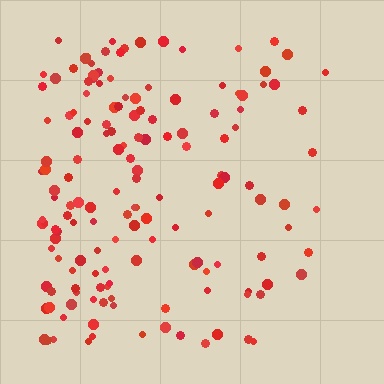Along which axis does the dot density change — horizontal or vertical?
Horizontal.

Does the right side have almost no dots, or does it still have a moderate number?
Still a moderate number, just noticeably fewer than the left.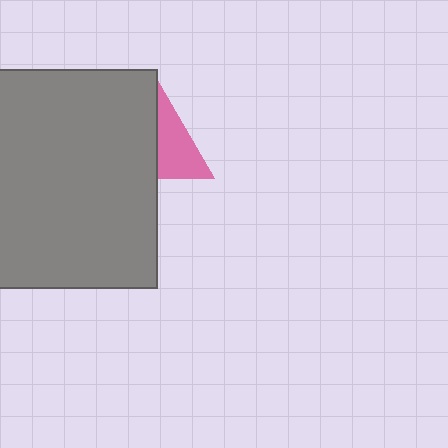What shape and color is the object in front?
The object in front is a gray rectangle.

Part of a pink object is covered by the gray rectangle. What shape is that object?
It is a triangle.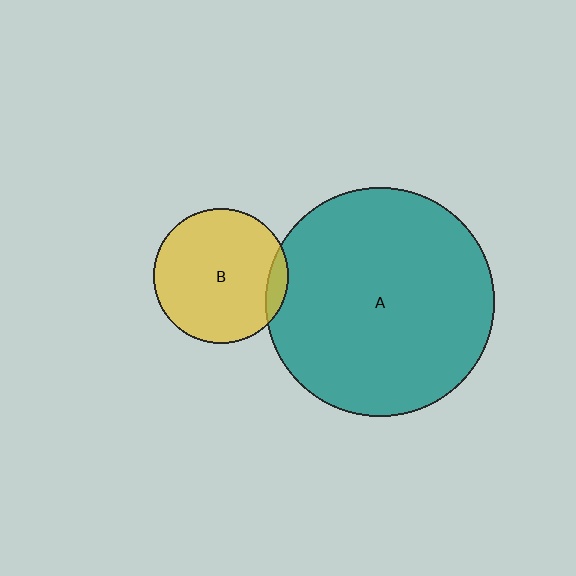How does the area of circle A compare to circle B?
Approximately 2.9 times.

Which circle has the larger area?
Circle A (teal).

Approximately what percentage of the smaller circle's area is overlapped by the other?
Approximately 10%.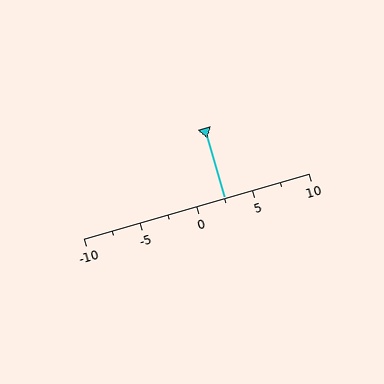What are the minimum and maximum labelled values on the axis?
The axis runs from -10 to 10.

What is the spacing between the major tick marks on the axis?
The major ticks are spaced 5 apart.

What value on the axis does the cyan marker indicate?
The marker indicates approximately 2.5.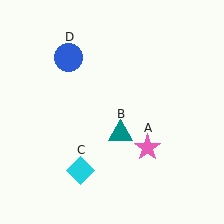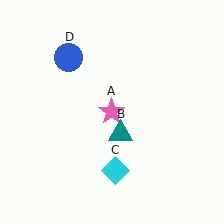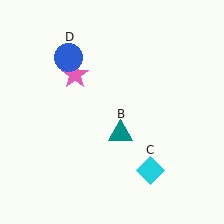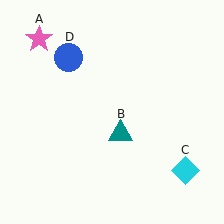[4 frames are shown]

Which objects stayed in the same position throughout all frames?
Teal triangle (object B) and blue circle (object D) remained stationary.